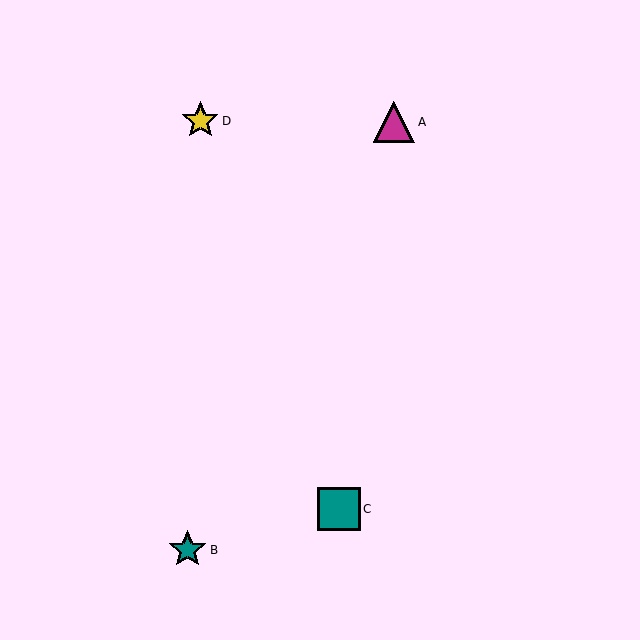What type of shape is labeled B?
Shape B is a teal star.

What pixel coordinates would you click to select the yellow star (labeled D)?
Click at (200, 121) to select the yellow star D.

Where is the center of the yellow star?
The center of the yellow star is at (200, 121).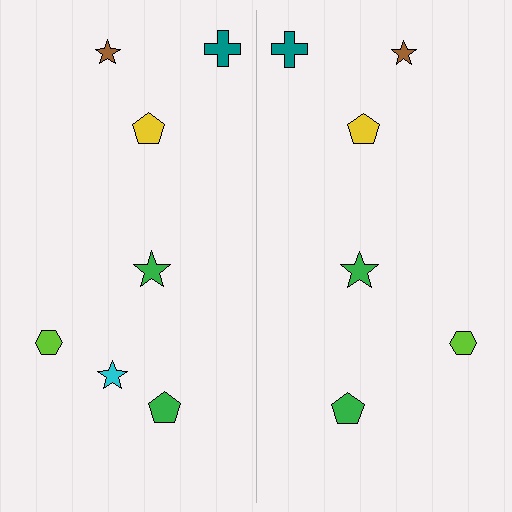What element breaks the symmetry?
A cyan star is missing from the right side.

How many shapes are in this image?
There are 13 shapes in this image.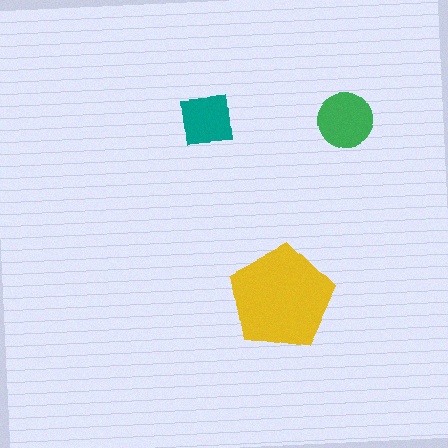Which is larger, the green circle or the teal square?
The green circle.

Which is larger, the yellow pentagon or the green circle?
The yellow pentagon.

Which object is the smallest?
The teal square.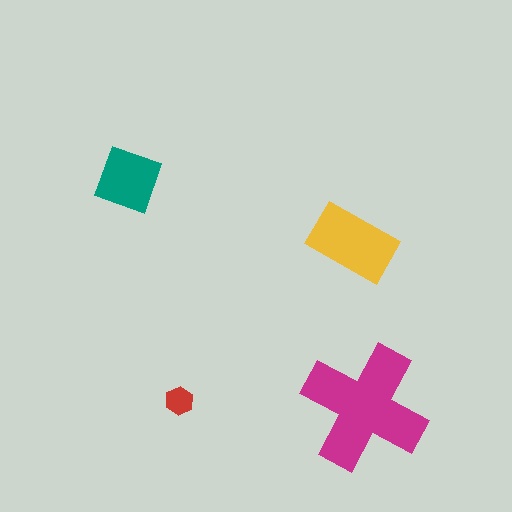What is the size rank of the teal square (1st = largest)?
3rd.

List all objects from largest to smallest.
The magenta cross, the yellow rectangle, the teal square, the red hexagon.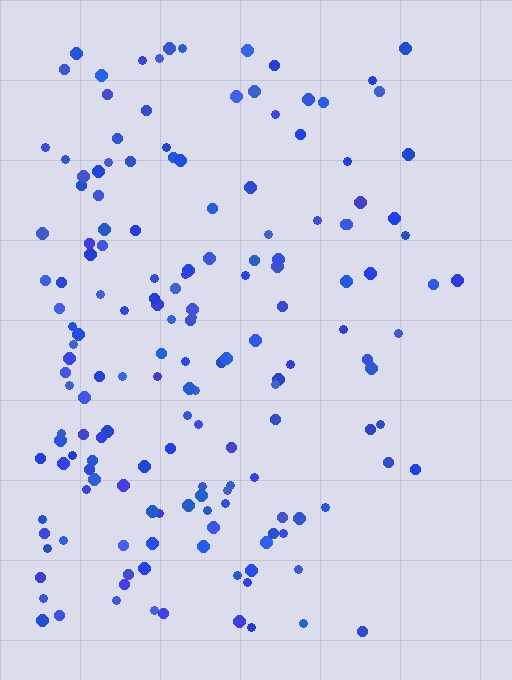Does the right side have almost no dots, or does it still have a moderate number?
Still a moderate number, just noticeably fewer than the left.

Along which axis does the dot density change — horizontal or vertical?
Horizontal.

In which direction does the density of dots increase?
From right to left, with the left side densest.